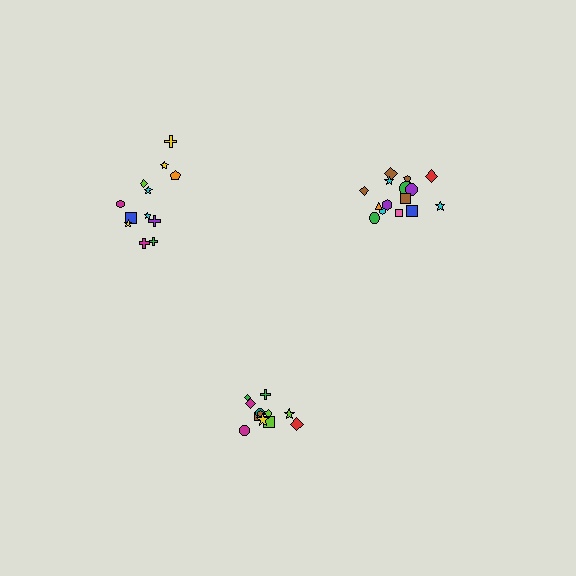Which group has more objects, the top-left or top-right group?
The top-right group.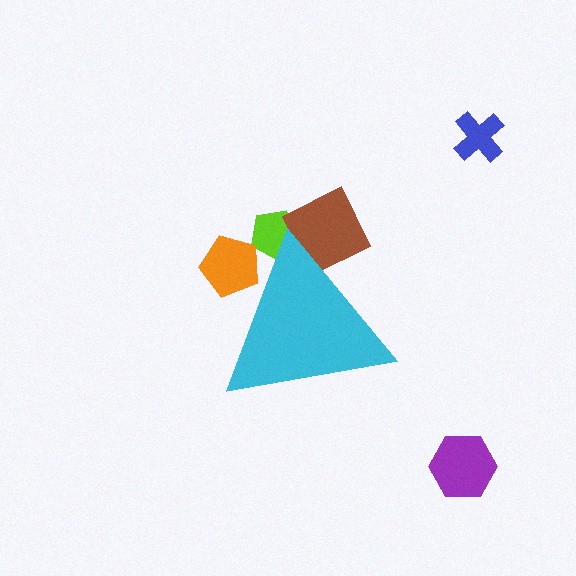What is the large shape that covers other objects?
A cyan triangle.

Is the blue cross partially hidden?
No, the blue cross is fully visible.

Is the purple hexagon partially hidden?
No, the purple hexagon is fully visible.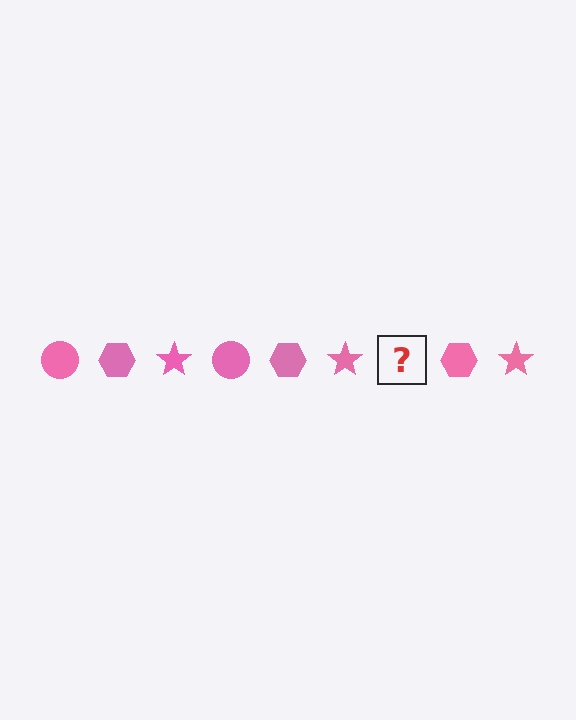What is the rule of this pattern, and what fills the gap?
The rule is that the pattern cycles through circle, hexagon, star shapes in pink. The gap should be filled with a pink circle.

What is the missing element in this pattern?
The missing element is a pink circle.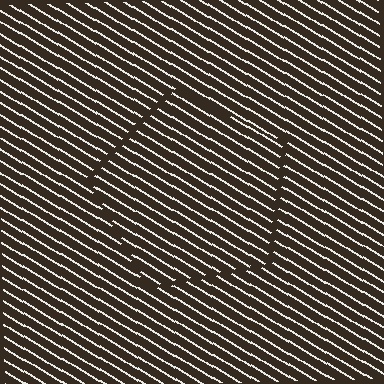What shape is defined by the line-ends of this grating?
An illusory pentagon. The interior of the shape contains the same grating, shifted by half a period — the contour is defined by the phase discontinuity where line-ends from the inner and outer gratings abut.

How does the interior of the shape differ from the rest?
The interior of the shape contains the same grating, shifted by half a period — the contour is defined by the phase discontinuity where line-ends from the inner and outer gratings abut.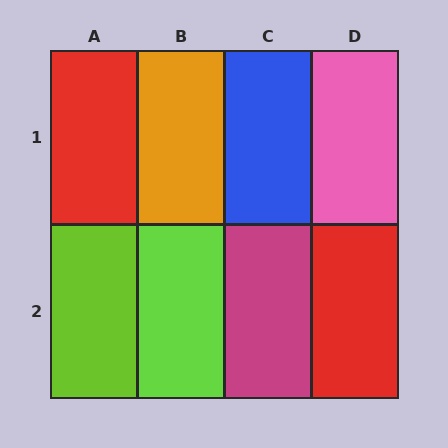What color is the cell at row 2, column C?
Magenta.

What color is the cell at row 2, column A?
Lime.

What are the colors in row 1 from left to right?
Red, orange, blue, pink.